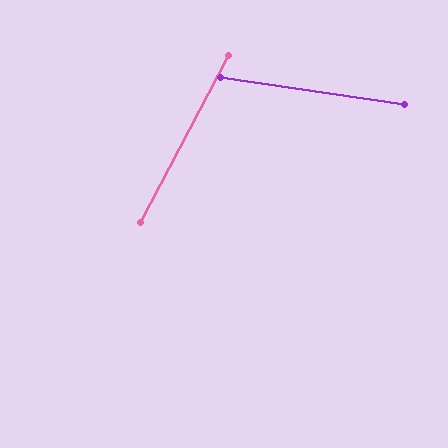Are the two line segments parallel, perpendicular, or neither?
Neither parallel nor perpendicular — they differ by about 71°.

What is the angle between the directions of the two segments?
Approximately 71 degrees.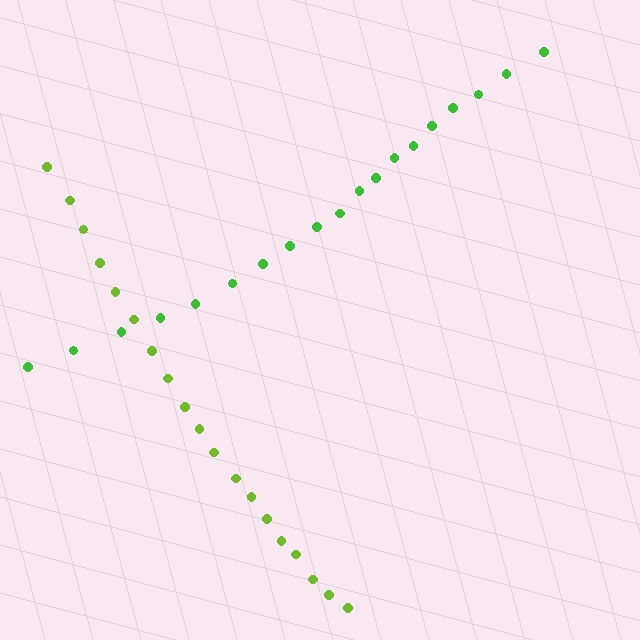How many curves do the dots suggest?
There are 2 distinct paths.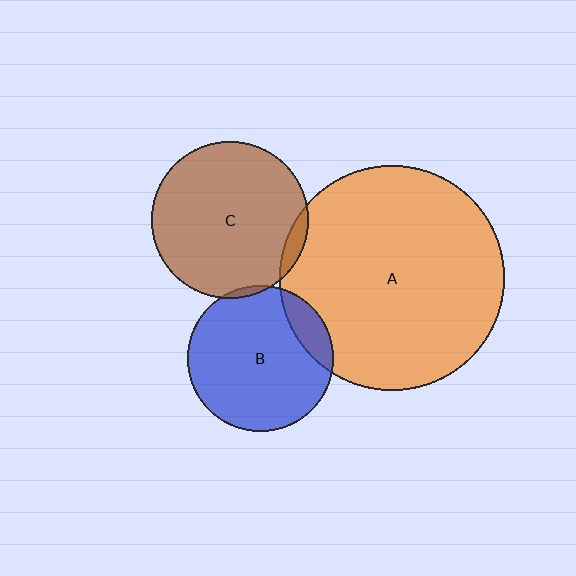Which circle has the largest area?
Circle A (orange).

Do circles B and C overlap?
Yes.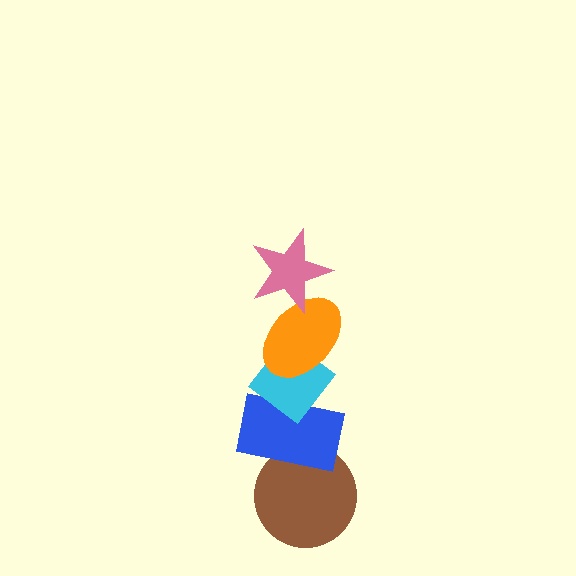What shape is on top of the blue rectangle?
The cyan diamond is on top of the blue rectangle.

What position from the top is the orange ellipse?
The orange ellipse is 2nd from the top.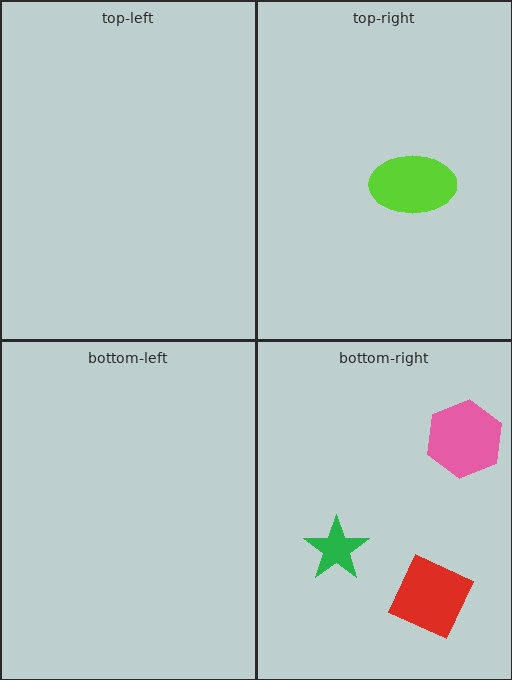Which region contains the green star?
The bottom-right region.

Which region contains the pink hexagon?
The bottom-right region.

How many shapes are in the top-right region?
1.